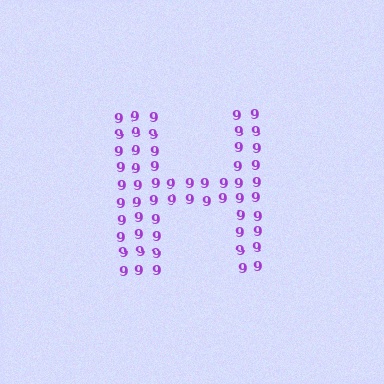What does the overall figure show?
The overall figure shows the letter H.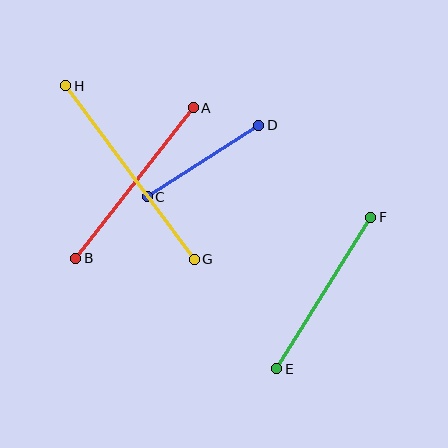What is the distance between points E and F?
The distance is approximately 178 pixels.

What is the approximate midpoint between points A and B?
The midpoint is at approximately (134, 183) pixels.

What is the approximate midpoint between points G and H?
The midpoint is at approximately (130, 173) pixels.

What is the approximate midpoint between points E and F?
The midpoint is at approximately (324, 293) pixels.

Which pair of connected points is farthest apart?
Points G and H are farthest apart.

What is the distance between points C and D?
The distance is approximately 132 pixels.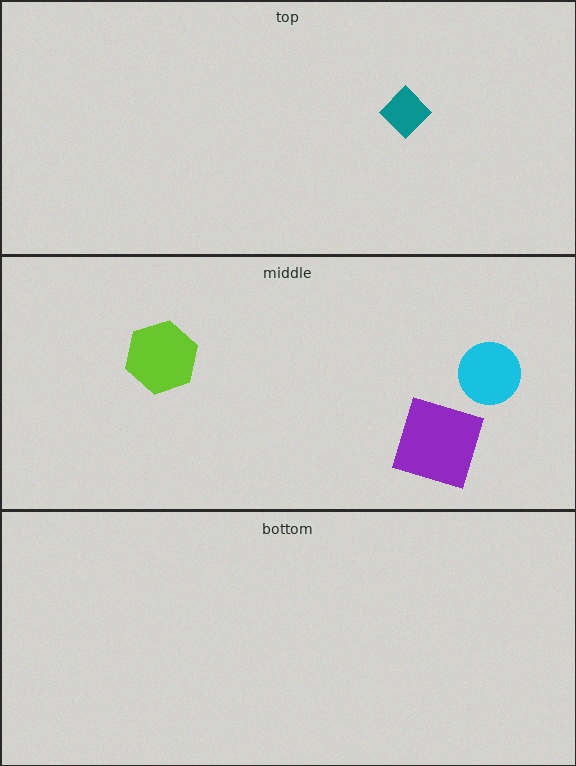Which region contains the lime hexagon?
The middle region.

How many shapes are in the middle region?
3.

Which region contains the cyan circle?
The middle region.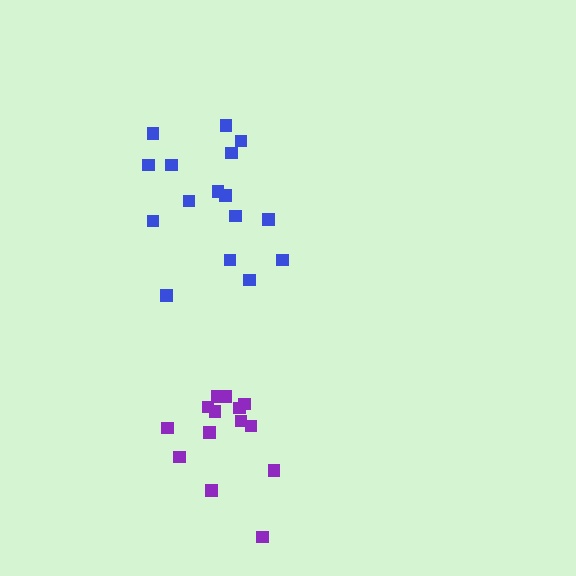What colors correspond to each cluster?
The clusters are colored: blue, purple.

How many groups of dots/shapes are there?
There are 2 groups.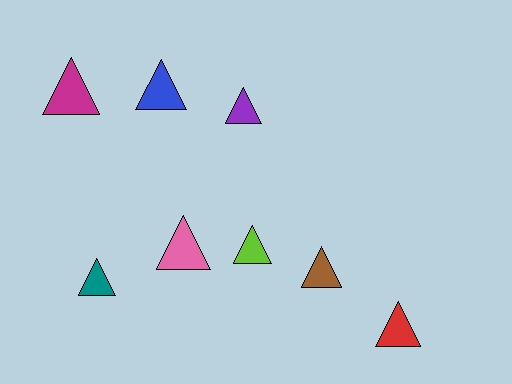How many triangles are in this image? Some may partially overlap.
There are 8 triangles.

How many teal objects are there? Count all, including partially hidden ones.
There is 1 teal object.